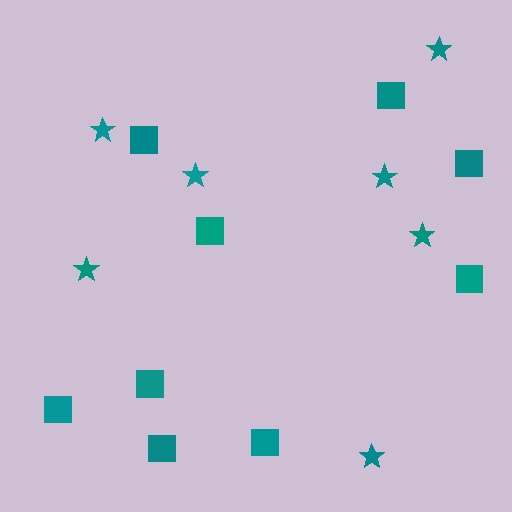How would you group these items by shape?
There are 2 groups: one group of stars (7) and one group of squares (9).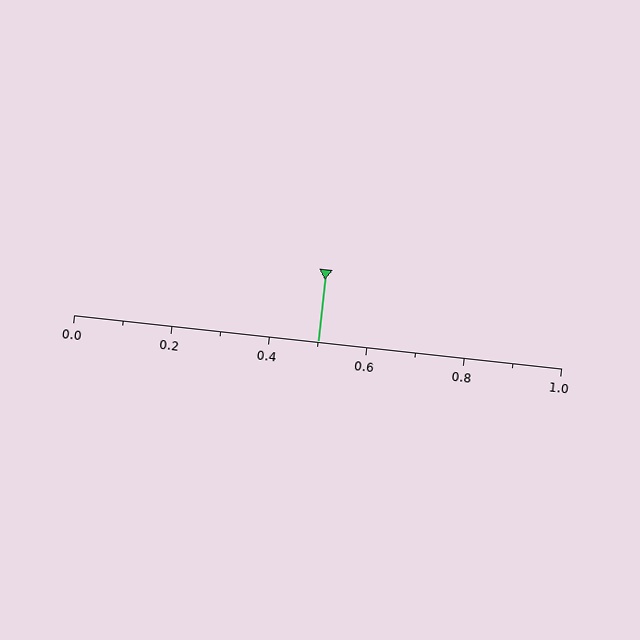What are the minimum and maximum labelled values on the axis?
The axis runs from 0.0 to 1.0.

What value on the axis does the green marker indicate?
The marker indicates approximately 0.5.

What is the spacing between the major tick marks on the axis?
The major ticks are spaced 0.2 apart.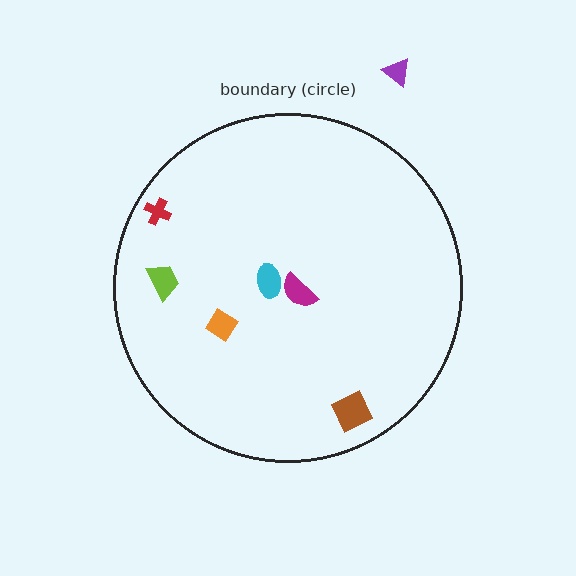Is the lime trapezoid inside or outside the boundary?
Inside.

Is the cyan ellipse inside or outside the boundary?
Inside.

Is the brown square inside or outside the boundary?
Inside.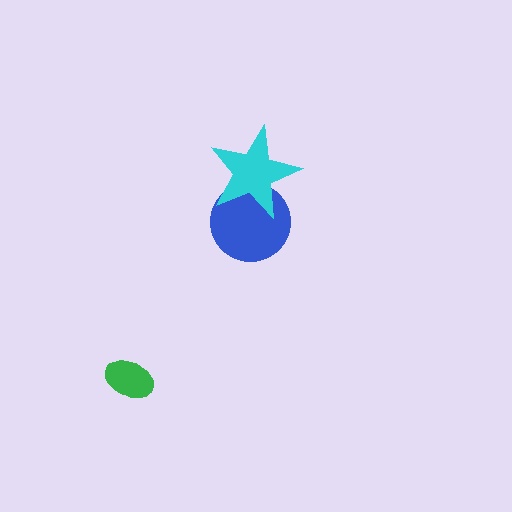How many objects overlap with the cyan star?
1 object overlaps with the cyan star.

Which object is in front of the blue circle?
The cyan star is in front of the blue circle.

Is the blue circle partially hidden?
Yes, it is partially covered by another shape.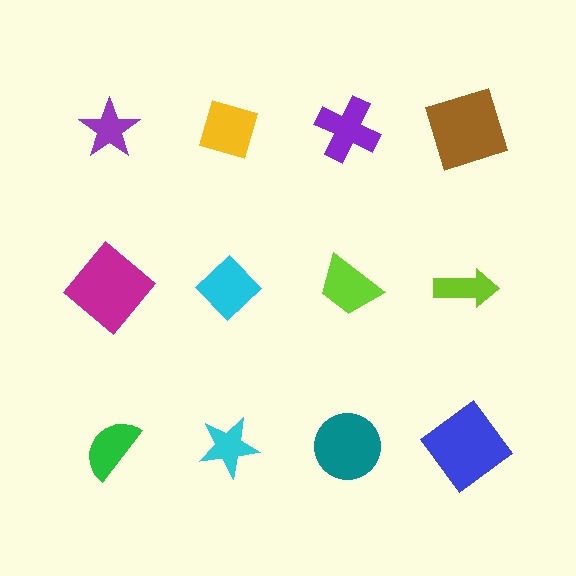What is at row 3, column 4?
A blue diamond.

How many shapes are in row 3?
4 shapes.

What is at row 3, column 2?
A cyan star.